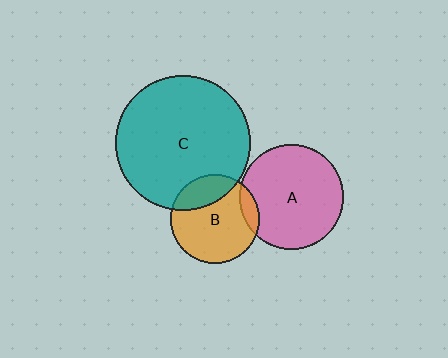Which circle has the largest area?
Circle C (teal).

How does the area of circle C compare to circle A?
Approximately 1.7 times.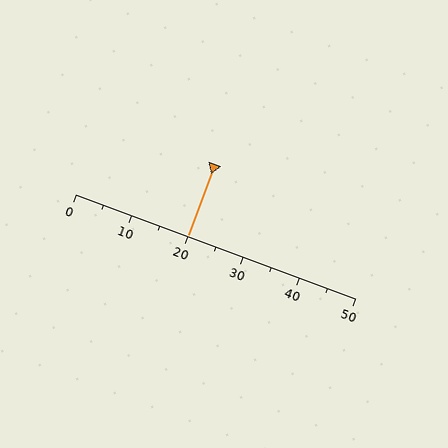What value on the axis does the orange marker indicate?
The marker indicates approximately 20.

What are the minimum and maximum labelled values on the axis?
The axis runs from 0 to 50.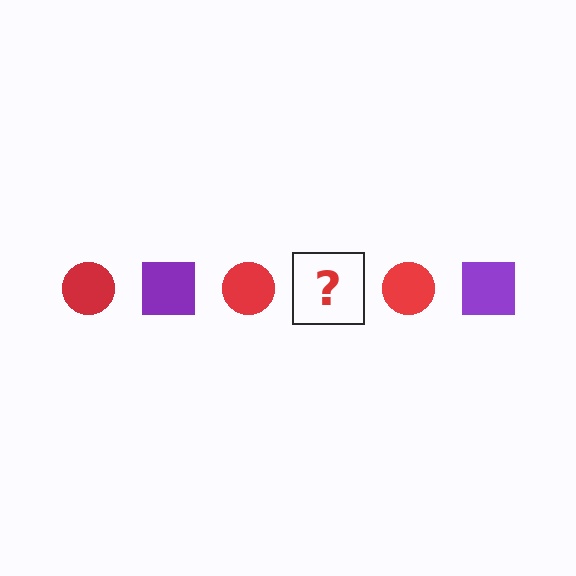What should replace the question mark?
The question mark should be replaced with a purple square.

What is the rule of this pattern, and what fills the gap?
The rule is that the pattern alternates between red circle and purple square. The gap should be filled with a purple square.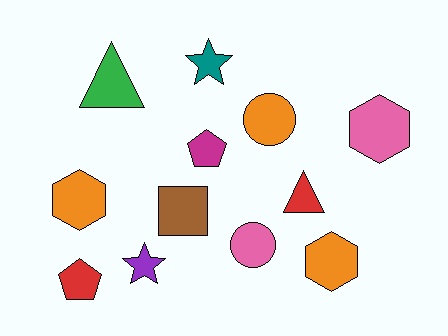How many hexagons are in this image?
There are 3 hexagons.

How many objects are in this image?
There are 12 objects.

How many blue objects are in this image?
There are no blue objects.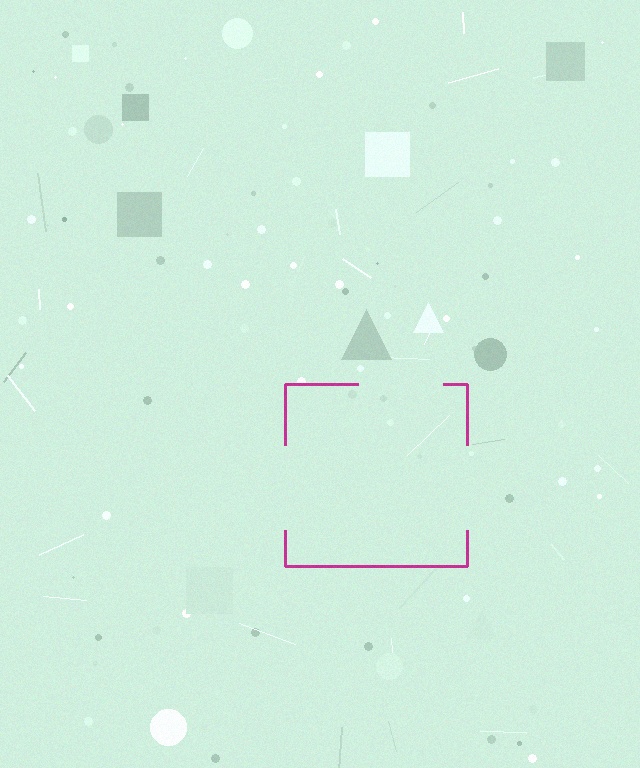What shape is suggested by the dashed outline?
The dashed outline suggests a square.